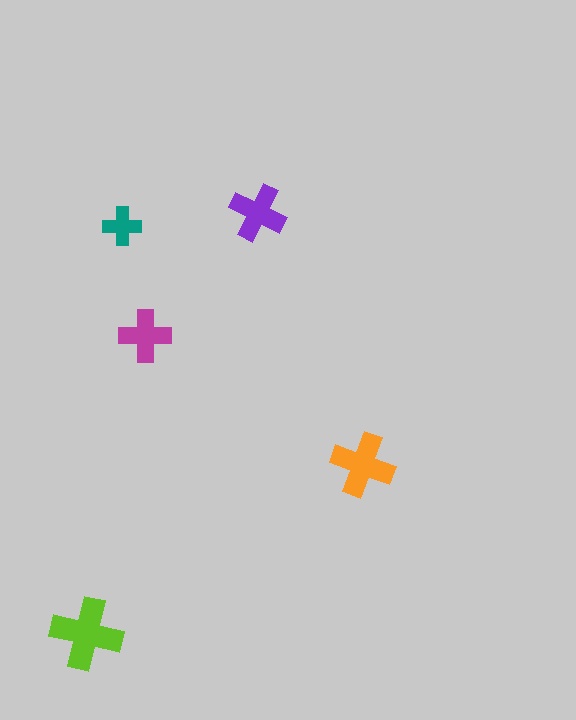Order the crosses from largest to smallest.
the lime one, the orange one, the purple one, the magenta one, the teal one.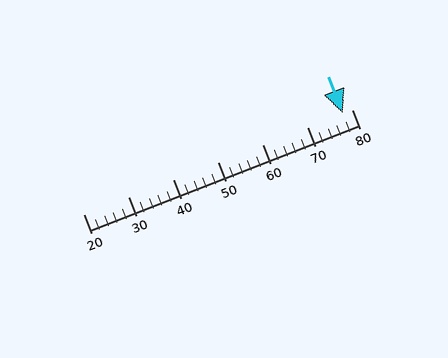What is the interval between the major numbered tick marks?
The major tick marks are spaced 10 units apart.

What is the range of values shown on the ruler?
The ruler shows values from 20 to 80.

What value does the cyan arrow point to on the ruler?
The cyan arrow points to approximately 78.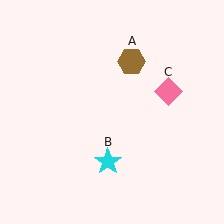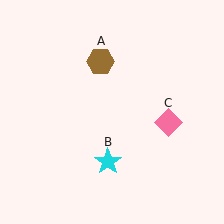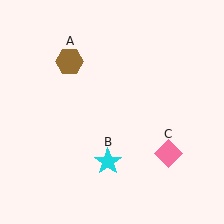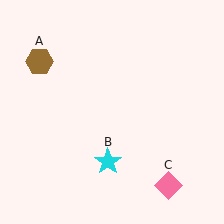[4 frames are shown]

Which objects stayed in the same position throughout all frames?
Cyan star (object B) remained stationary.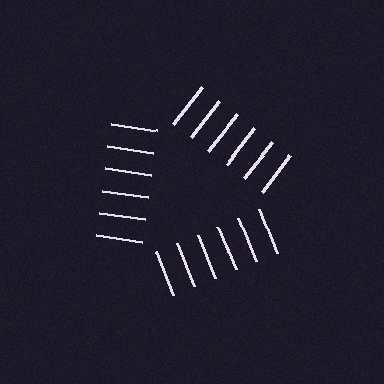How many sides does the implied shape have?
3 sides — the line-ends trace a triangle.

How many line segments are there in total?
18 — 6 along each of the 3 edges.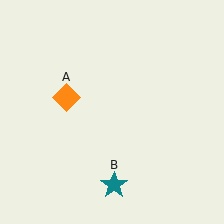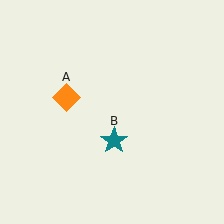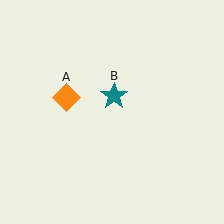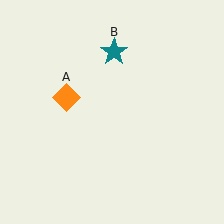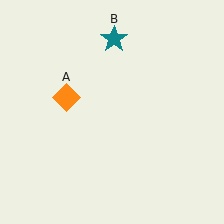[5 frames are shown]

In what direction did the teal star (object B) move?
The teal star (object B) moved up.